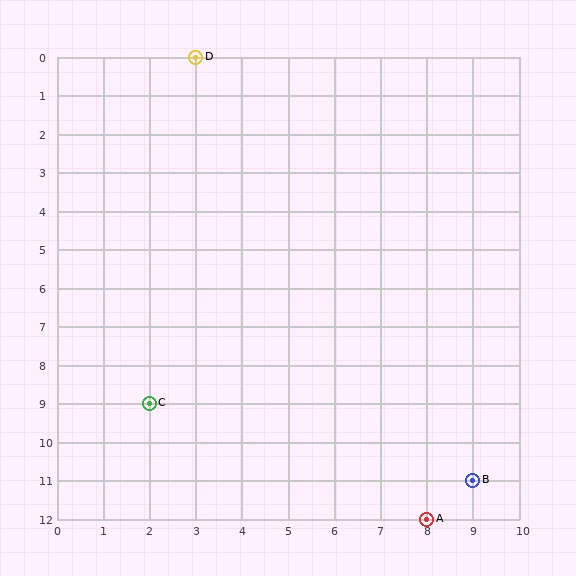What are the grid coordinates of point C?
Point C is at grid coordinates (2, 9).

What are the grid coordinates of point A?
Point A is at grid coordinates (8, 12).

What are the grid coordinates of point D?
Point D is at grid coordinates (3, 0).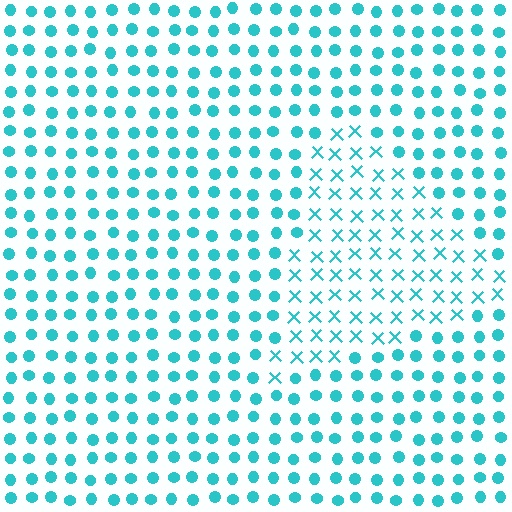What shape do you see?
I see a triangle.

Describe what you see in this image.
The image is filled with small cyan elements arranged in a uniform grid. A triangle-shaped region contains X marks, while the surrounding area contains circles. The boundary is defined purely by the change in element shape.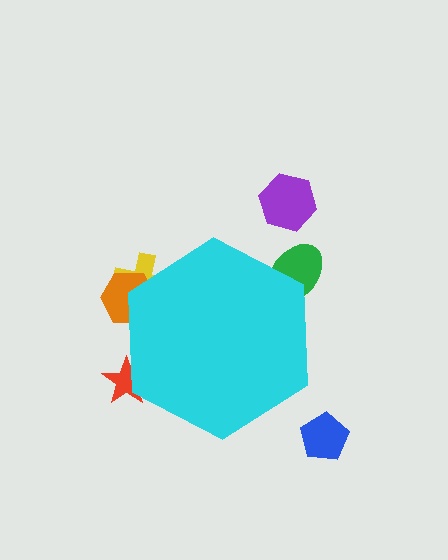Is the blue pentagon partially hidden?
No, the blue pentagon is fully visible.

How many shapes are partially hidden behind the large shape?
4 shapes are partially hidden.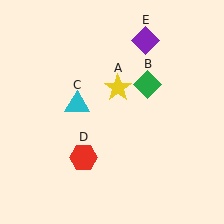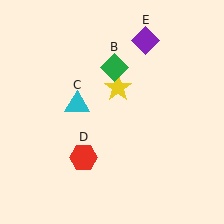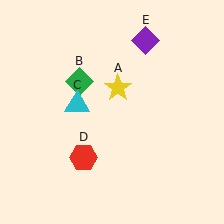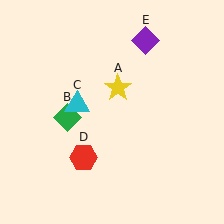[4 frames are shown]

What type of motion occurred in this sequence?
The green diamond (object B) rotated counterclockwise around the center of the scene.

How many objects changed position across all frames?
1 object changed position: green diamond (object B).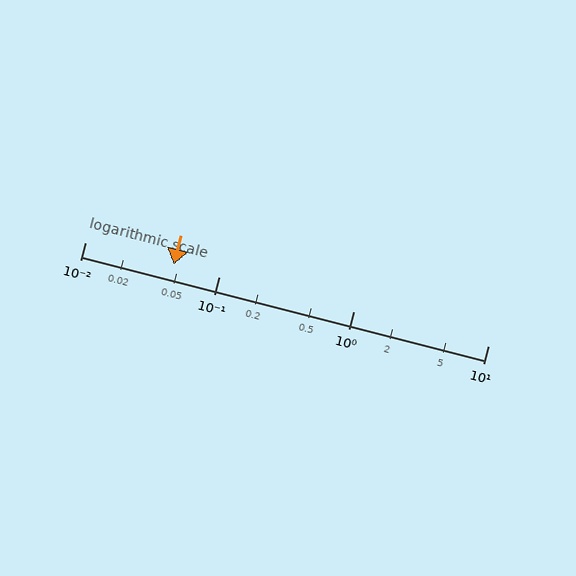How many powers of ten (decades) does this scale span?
The scale spans 3 decades, from 0.01 to 10.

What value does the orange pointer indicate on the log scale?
The pointer indicates approximately 0.046.